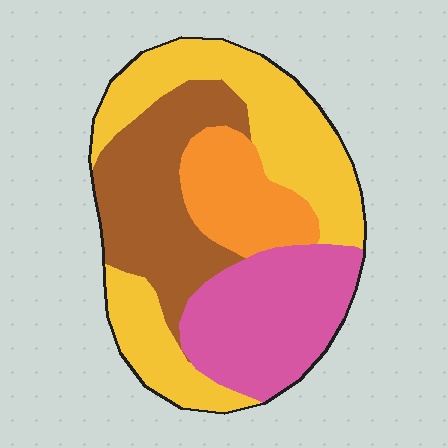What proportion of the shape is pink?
Pink covers about 25% of the shape.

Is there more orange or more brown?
Brown.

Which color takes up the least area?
Orange, at roughly 15%.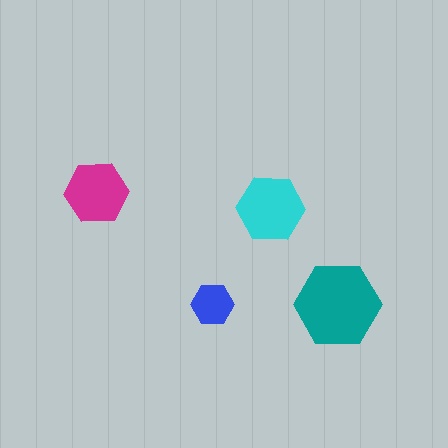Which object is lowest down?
The teal hexagon is bottommost.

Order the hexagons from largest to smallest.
the teal one, the cyan one, the magenta one, the blue one.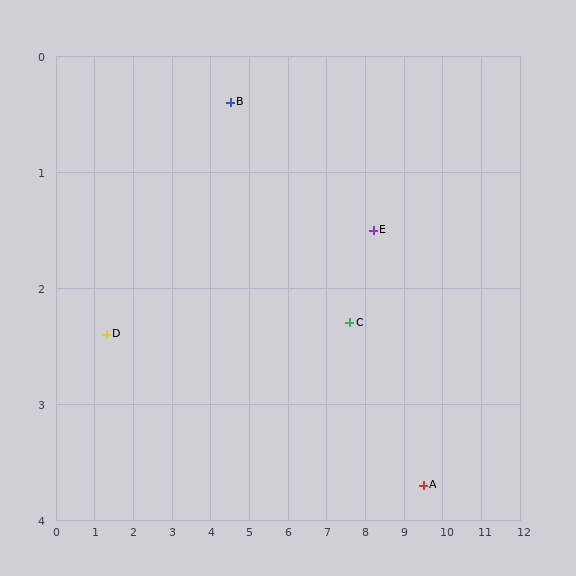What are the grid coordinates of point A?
Point A is at approximately (9.5, 3.7).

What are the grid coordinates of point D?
Point D is at approximately (1.3, 2.4).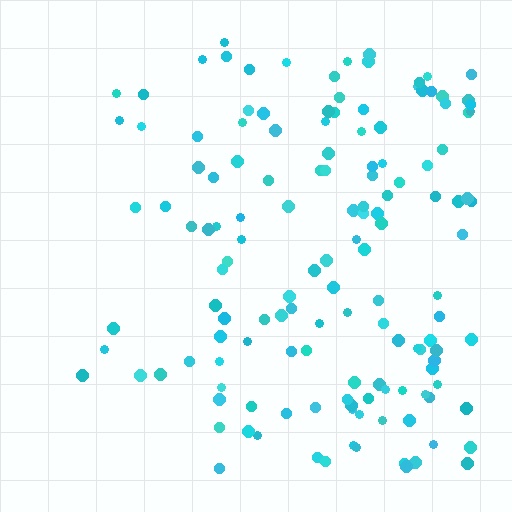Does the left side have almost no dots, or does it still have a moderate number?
Still a moderate number, just noticeably fewer than the right.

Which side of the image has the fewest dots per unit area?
The left.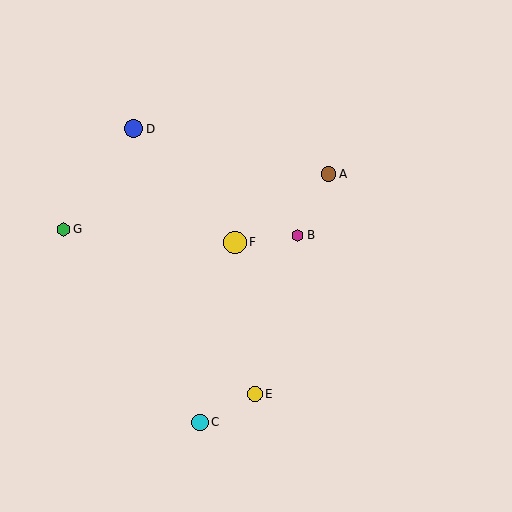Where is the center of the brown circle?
The center of the brown circle is at (328, 174).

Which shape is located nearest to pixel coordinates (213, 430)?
The cyan circle (labeled C) at (200, 422) is nearest to that location.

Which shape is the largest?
The yellow circle (labeled F) is the largest.